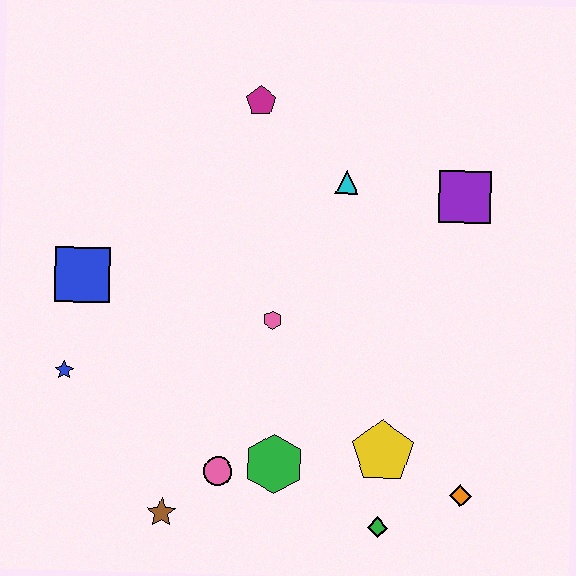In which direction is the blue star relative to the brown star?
The blue star is above the brown star.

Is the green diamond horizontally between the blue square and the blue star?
No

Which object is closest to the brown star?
The pink circle is closest to the brown star.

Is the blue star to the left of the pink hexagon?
Yes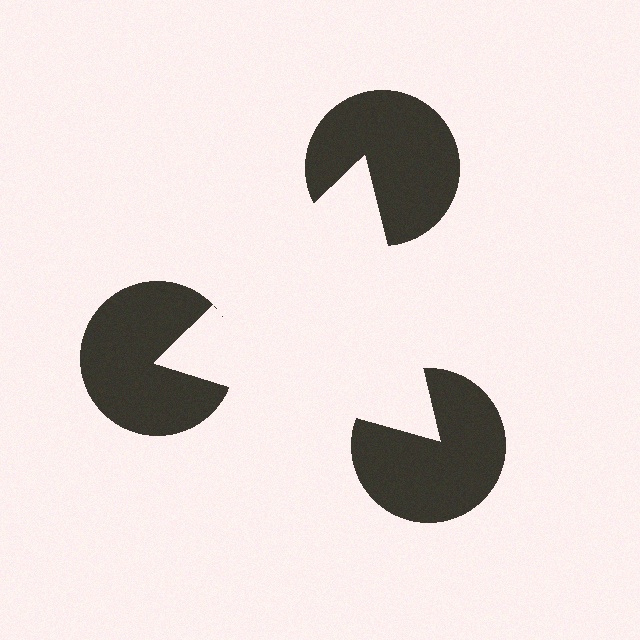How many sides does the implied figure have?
3 sides.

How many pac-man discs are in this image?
There are 3 — one at each vertex of the illusory triangle.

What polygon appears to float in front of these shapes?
An illusory triangle — its edges are inferred from the aligned wedge cuts in the pac-man discs, not physically drawn.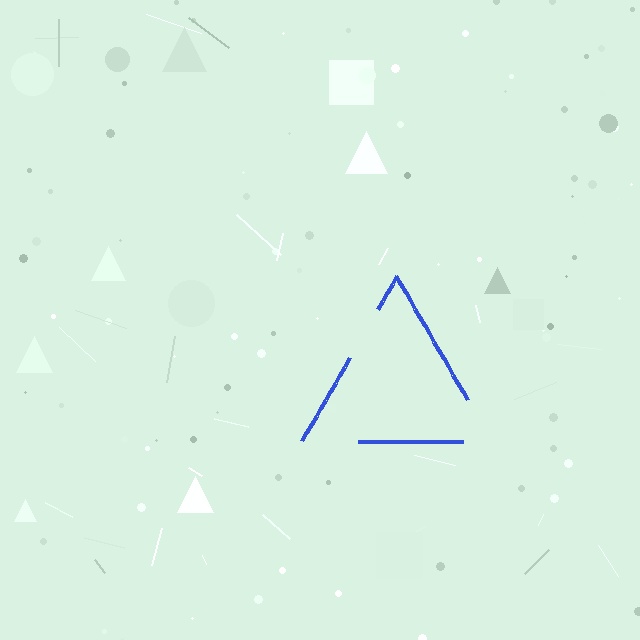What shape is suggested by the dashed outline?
The dashed outline suggests a triangle.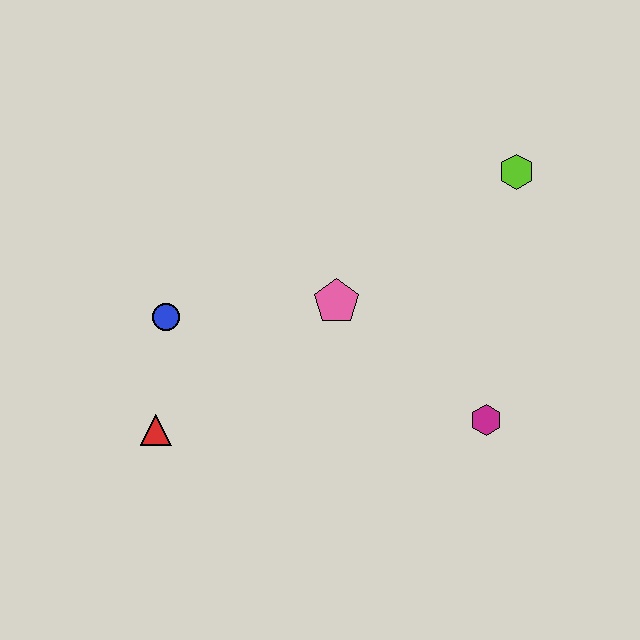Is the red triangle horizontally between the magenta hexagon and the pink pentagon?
No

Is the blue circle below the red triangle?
No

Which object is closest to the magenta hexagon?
The pink pentagon is closest to the magenta hexagon.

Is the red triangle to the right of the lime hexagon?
No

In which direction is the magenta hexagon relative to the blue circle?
The magenta hexagon is to the right of the blue circle.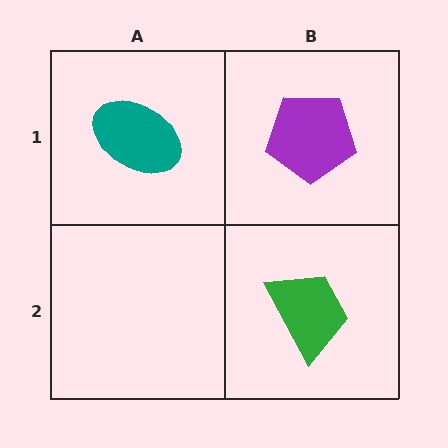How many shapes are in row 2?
1 shape.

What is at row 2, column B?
A green trapezoid.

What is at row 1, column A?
A teal ellipse.